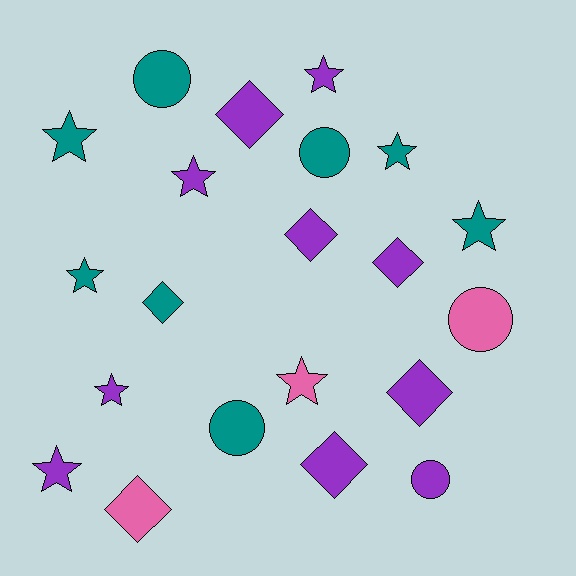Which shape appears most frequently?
Star, with 9 objects.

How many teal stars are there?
There are 4 teal stars.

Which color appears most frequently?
Purple, with 10 objects.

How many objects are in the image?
There are 21 objects.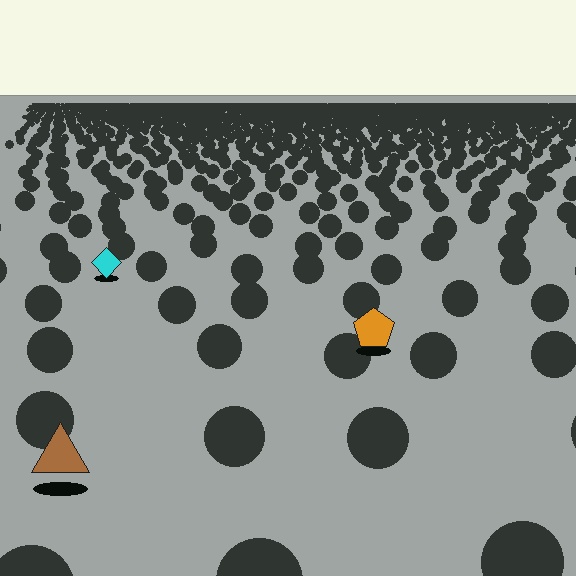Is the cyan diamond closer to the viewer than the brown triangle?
No. The brown triangle is closer — you can tell from the texture gradient: the ground texture is coarser near it.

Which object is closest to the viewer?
The brown triangle is closest. The texture marks near it are larger and more spread out.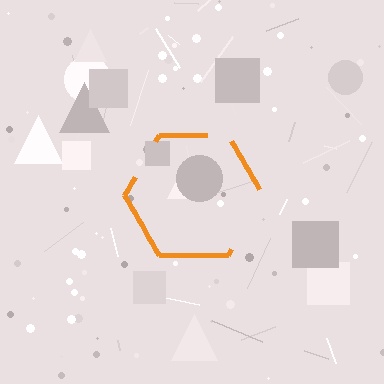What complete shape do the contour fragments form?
The contour fragments form a hexagon.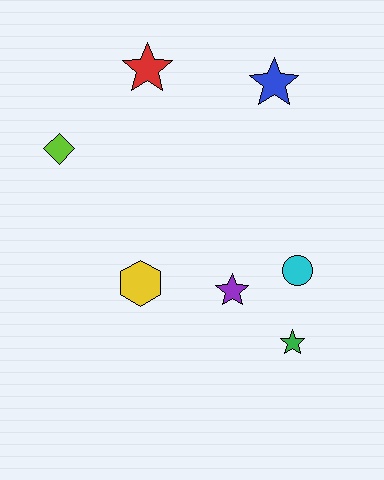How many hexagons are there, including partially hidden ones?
There is 1 hexagon.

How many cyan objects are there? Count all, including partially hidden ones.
There is 1 cyan object.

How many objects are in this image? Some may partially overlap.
There are 7 objects.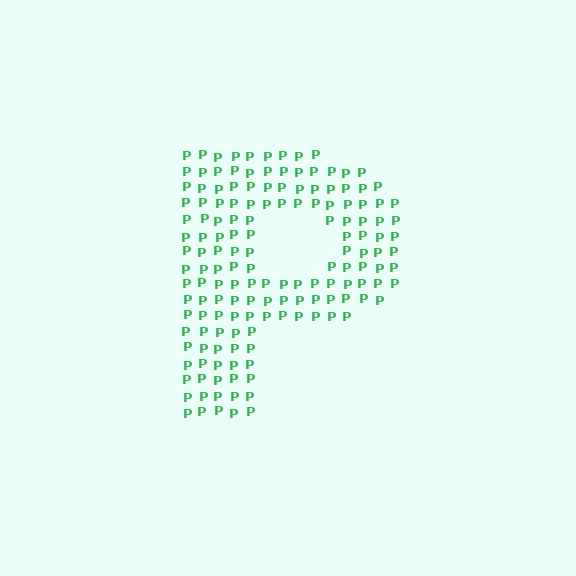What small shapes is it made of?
It is made of small letter P's.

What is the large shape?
The large shape is the letter P.